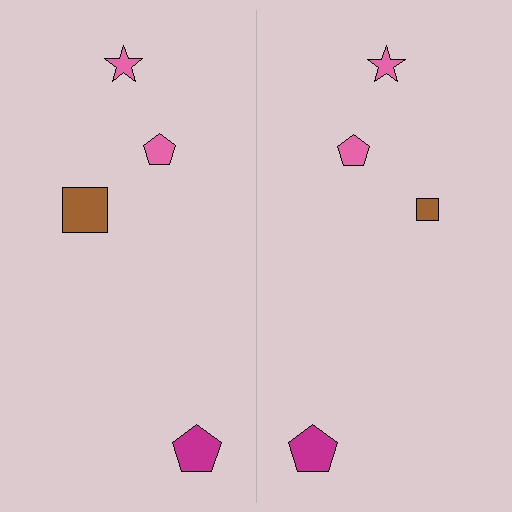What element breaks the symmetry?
The brown square on the right side has a different size than its mirror counterpart.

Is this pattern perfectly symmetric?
No, the pattern is not perfectly symmetric. The brown square on the right side has a different size than its mirror counterpart.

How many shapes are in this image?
There are 8 shapes in this image.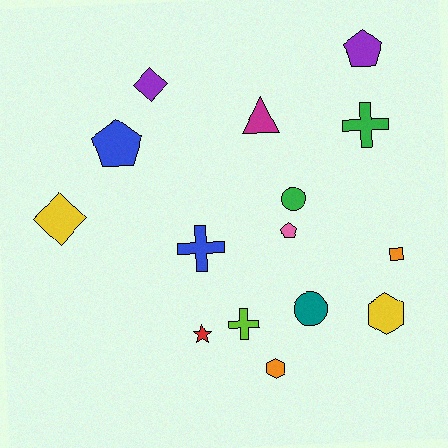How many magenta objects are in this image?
There is 1 magenta object.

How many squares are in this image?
There is 1 square.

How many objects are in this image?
There are 15 objects.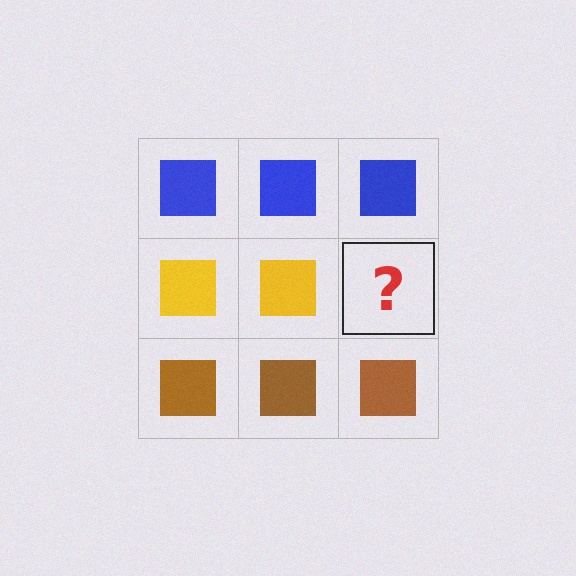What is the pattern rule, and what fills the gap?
The rule is that each row has a consistent color. The gap should be filled with a yellow square.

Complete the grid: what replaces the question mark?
The question mark should be replaced with a yellow square.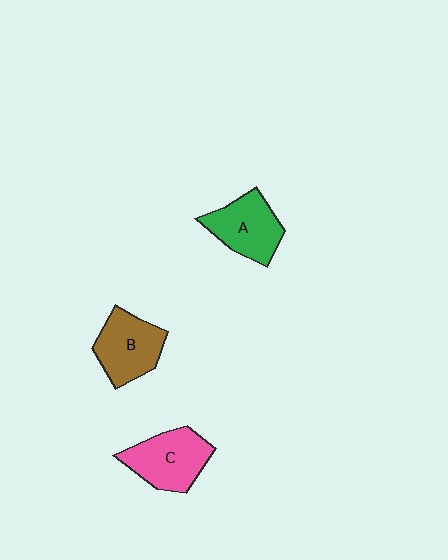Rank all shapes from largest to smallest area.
From largest to smallest: C (pink), B (brown), A (green).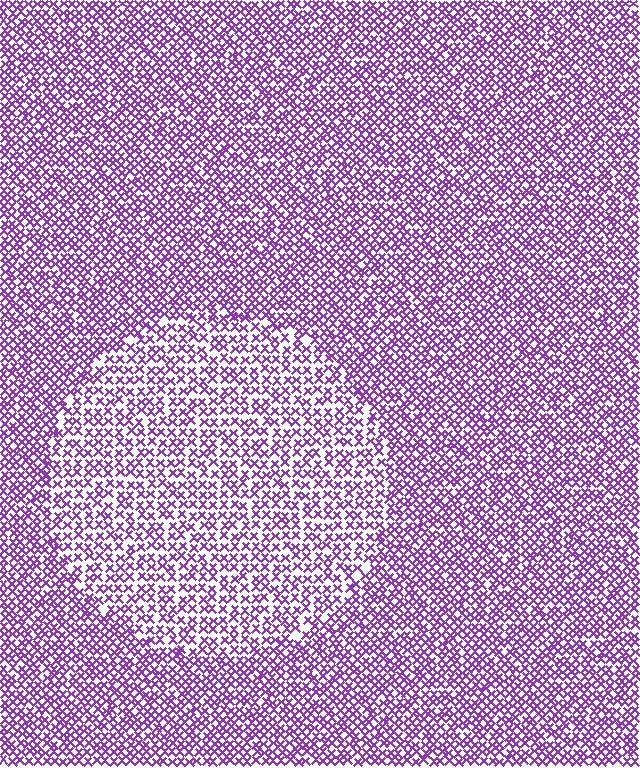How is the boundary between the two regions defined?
The boundary is defined by a change in element density (approximately 1.5x ratio). All elements are the same color, size, and shape.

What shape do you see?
I see a circle.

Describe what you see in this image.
The image contains small purple elements arranged at two different densities. A circle-shaped region is visible where the elements are less densely packed than the surrounding area.